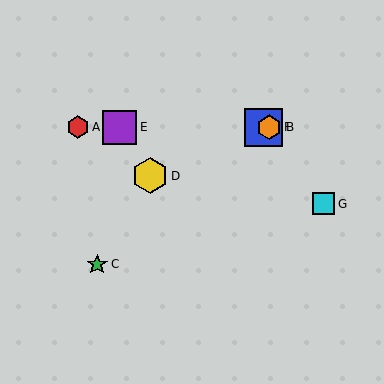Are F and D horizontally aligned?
No, F is at y≈127 and D is at y≈176.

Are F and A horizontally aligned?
Yes, both are at y≈127.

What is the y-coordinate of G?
Object G is at y≈204.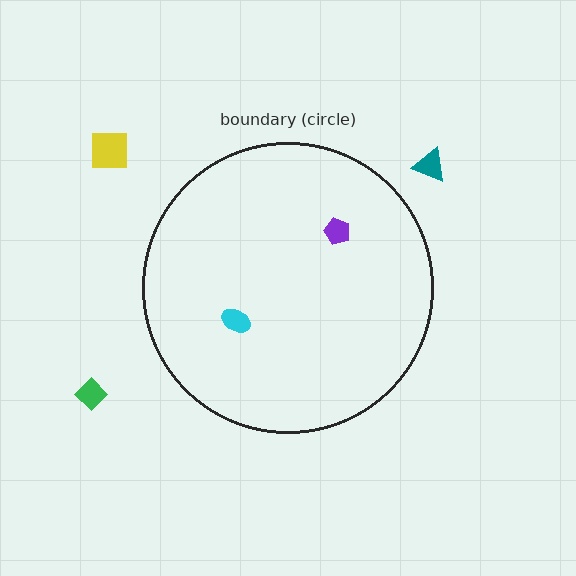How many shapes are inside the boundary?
2 inside, 3 outside.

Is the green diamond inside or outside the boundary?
Outside.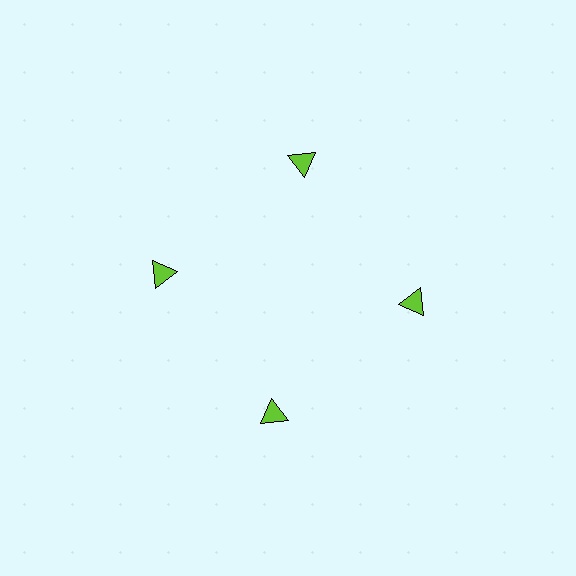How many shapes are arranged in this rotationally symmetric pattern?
There are 4 shapes, arranged in 4 groups of 1.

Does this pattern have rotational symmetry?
Yes, this pattern has 4-fold rotational symmetry. It looks the same after rotating 90 degrees around the center.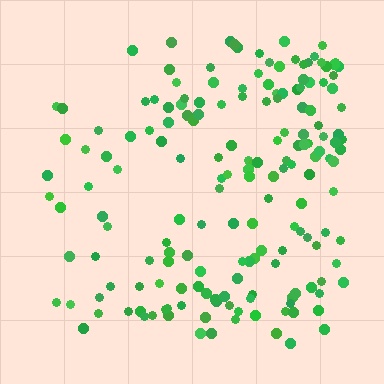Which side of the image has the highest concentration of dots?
The right.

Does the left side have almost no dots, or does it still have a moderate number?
Still a moderate number, just noticeably fewer than the right.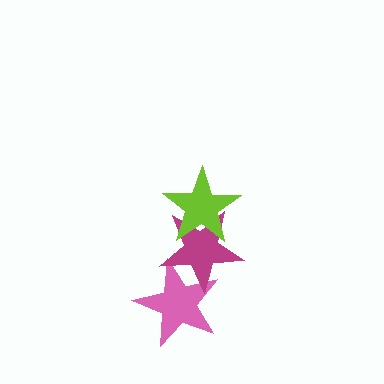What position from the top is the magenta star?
The magenta star is 2nd from the top.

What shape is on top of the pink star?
The magenta star is on top of the pink star.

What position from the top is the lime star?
The lime star is 1st from the top.